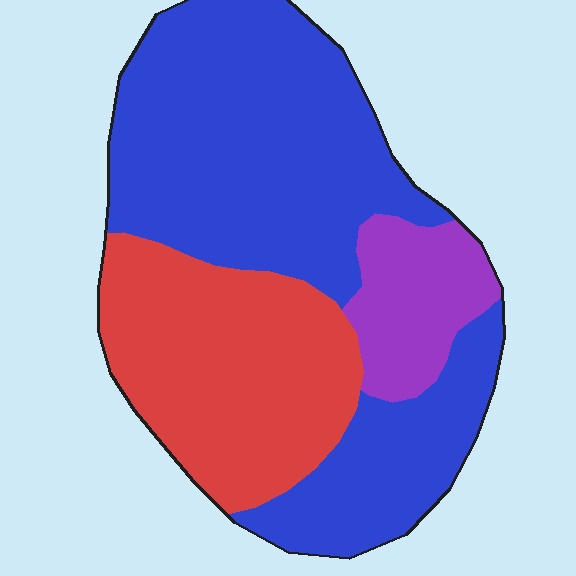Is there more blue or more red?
Blue.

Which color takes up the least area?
Purple, at roughly 10%.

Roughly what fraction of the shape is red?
Red takes up about one third (1/3) of the shape.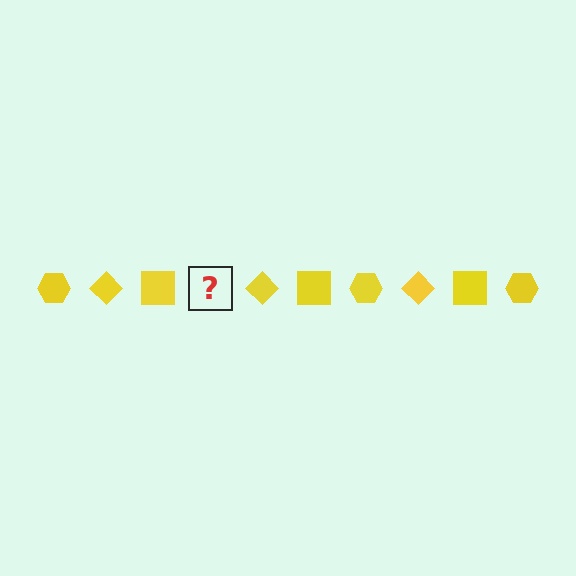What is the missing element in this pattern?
The missing element is a yellow hexagon.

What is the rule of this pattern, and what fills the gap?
The rule is that the pattern cycles through hexagon, diamond, square shapes in yellow. The gap should be filled with a yellow hexagon.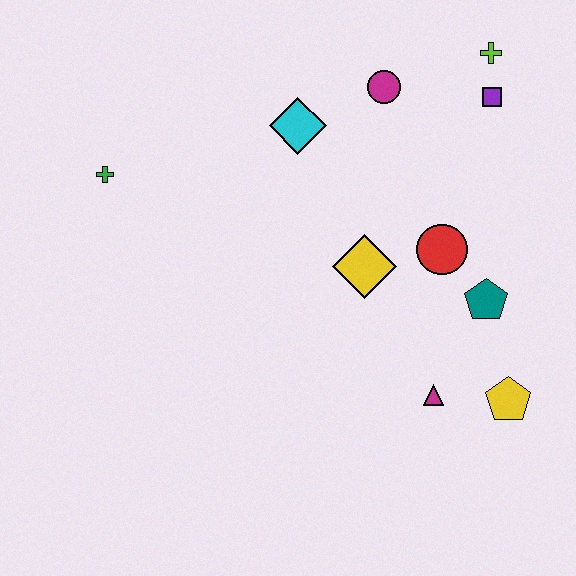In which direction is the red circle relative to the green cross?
The red circle is to the right of the green cross.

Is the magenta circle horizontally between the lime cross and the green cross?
Yes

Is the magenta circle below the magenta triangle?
No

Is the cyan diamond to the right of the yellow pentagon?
No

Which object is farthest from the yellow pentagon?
The green cross is farthest from the yellow pentagon.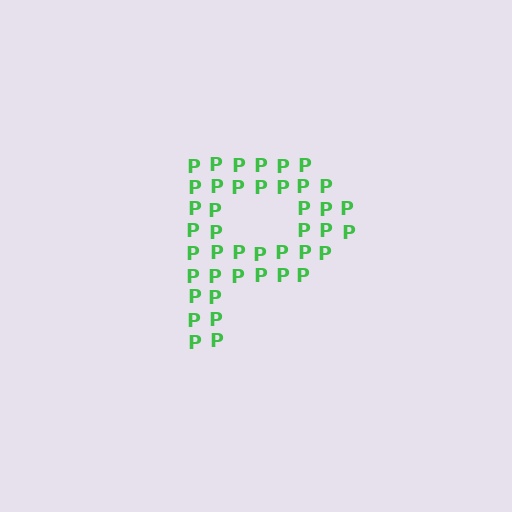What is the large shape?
The large shape is the letter P.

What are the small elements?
The small elements are letter P's.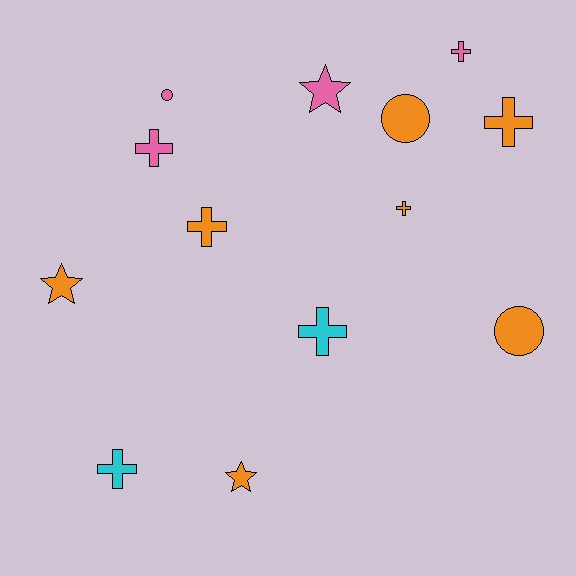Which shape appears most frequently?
Cross, with 7 objects.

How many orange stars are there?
There are 2 orange stars.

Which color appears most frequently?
Orange, with 7 objects.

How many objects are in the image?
There are 13 objects.